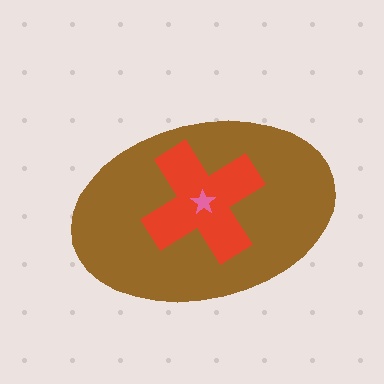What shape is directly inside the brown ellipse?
The red cross.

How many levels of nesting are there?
3.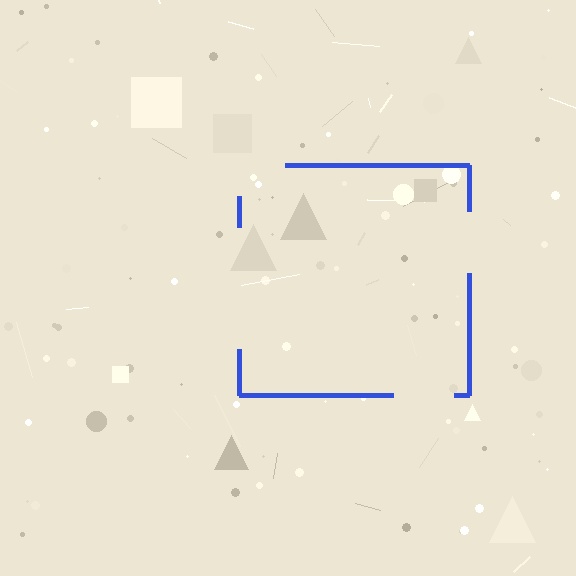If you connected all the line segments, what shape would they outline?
They would outline a square.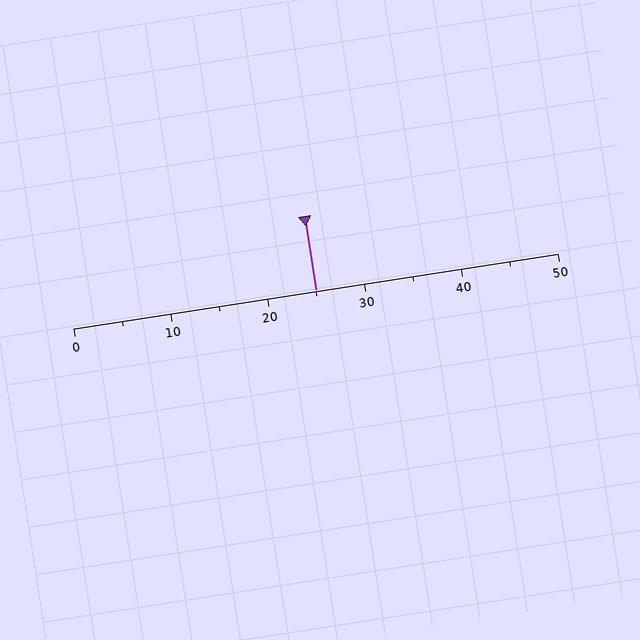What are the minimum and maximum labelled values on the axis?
The axis runs from 0 to 50.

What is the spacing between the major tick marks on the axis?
The major ticks are spaced 10 apart.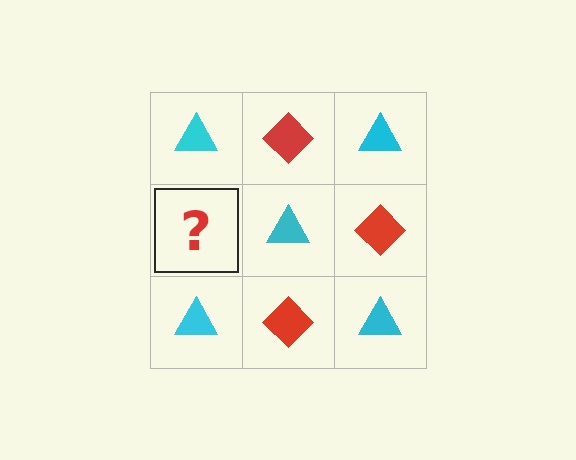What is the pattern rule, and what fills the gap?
The rule is that it alternates cyan triangle and red diamond in a checkerboard pattern. The gap should be filled with a red diamond.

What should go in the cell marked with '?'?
The missing cell should contain a red diamond.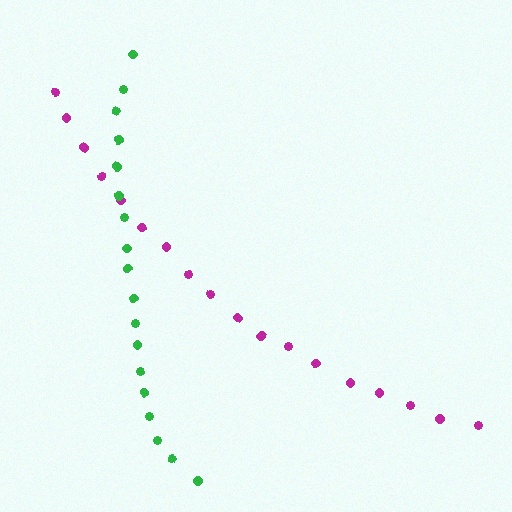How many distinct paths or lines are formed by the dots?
There are 2 distinct paths.